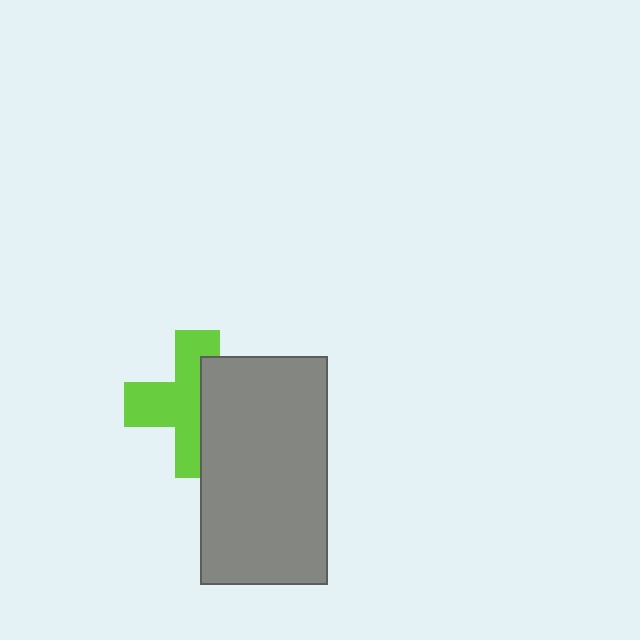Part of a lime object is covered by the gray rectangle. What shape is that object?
It is a cross.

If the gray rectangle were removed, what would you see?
You would see the complete lime cross.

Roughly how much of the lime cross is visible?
About half of it is visible (roughly 57%).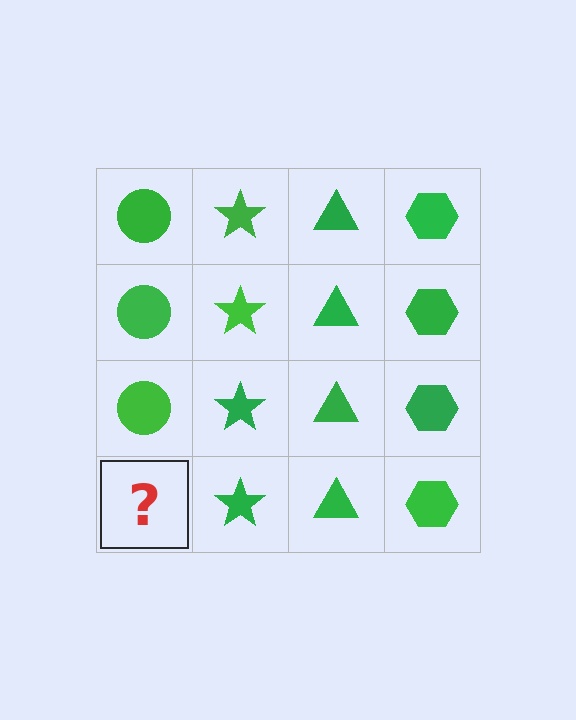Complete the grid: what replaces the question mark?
The question mark should be replaced with a green circle.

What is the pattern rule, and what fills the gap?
The rule is that each column has a consistent shape. The gap should be filled with a green circle.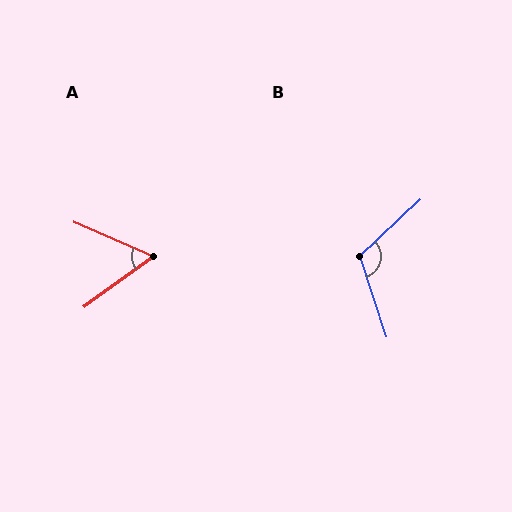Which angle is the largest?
B, at approximately 115 degrees.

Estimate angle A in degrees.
Approximately 59 degrees.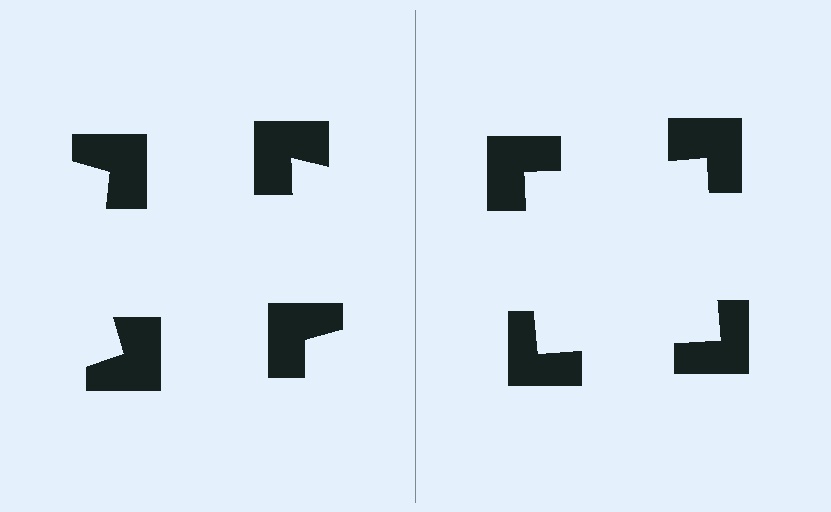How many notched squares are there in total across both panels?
8 — 4 on each side.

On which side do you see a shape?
An illusory square appears on the right side. On the left side the wedge cuts are rotated, so no coherent shape forms.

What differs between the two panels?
The notched squares are positioned identically on both sides; only the wedge orientations differ. On the right they align to a square; on the left they are misaligned.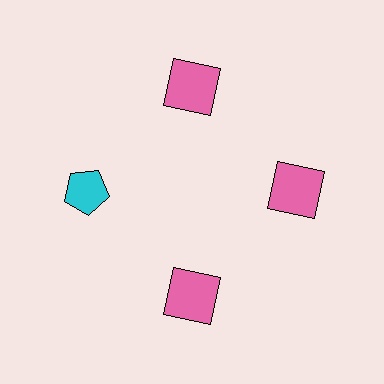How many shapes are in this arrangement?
There are 4 shapes arranged in a ring pattern.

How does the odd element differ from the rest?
It differs in both color (cyan instead of pink) and shape (pentagon instead of square).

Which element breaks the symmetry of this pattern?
The cyan pentagon at roughly the 9 o'clock position breaks the symmetry. All other shapes are pink squares.